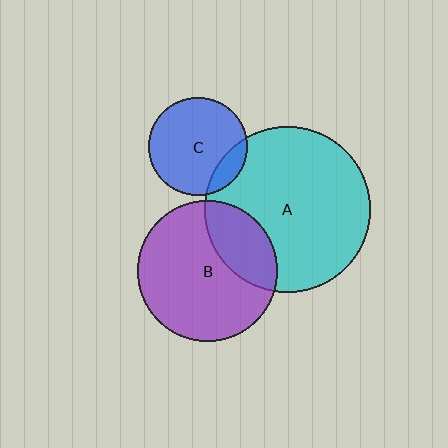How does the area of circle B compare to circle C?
Approximately 2.0 times.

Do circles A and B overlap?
Yes.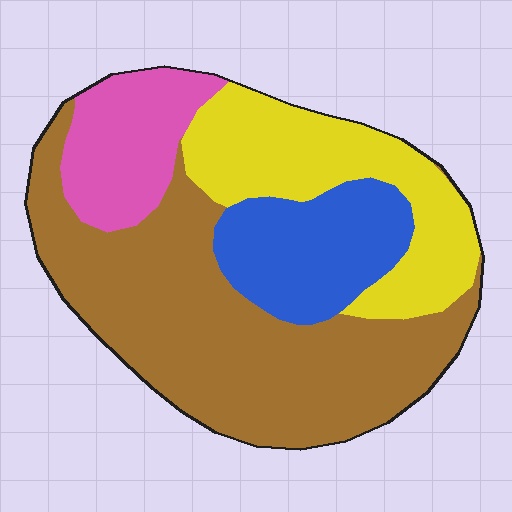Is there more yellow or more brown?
Brown.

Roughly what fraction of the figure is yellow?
Yellow takes up about one quarter (1/4) of the figure.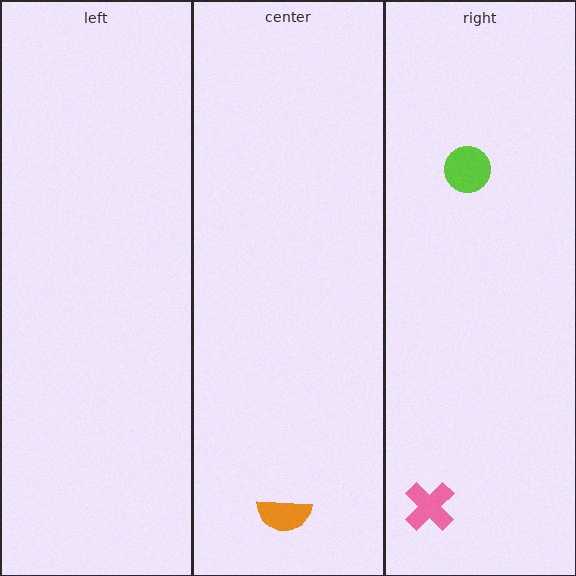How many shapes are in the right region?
2.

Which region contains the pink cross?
The right region.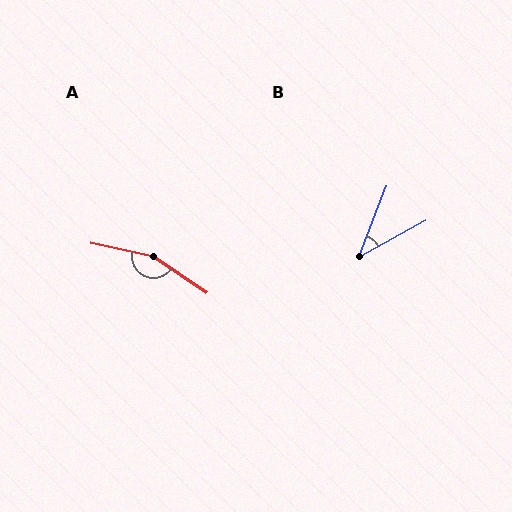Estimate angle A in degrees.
Approximately 158 degrees.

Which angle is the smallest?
B, at approximately 40 degrees.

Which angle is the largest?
A, at approximately 158 degrees.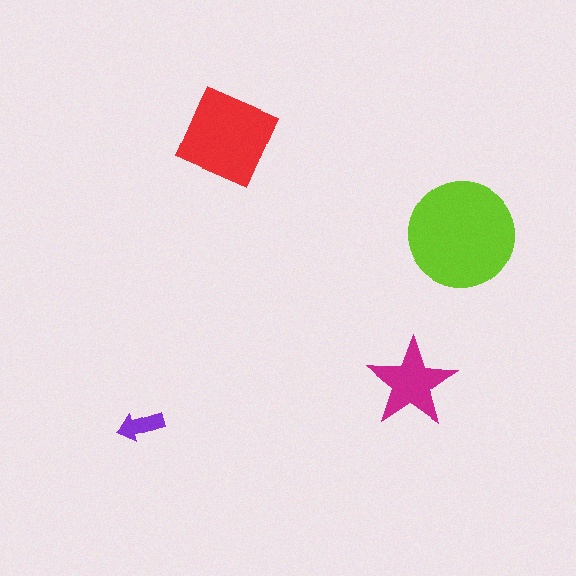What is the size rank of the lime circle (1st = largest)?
1st.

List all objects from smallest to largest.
The purple arrow, the magenta star, the red diamond, the lime circle.